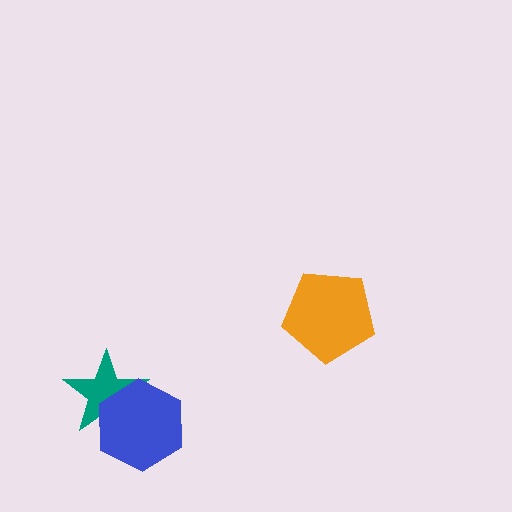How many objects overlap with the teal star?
1 object overlaps with the teal star.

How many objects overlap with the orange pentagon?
0 objects overlap with the orange pentagon.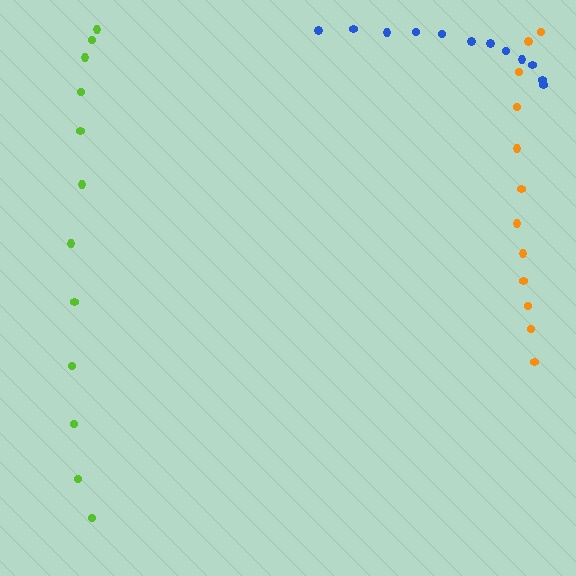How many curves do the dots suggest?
There are 3 distinct paths.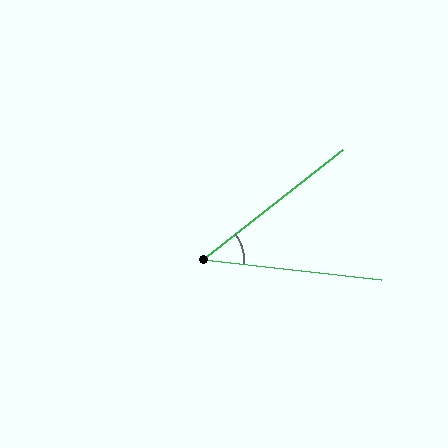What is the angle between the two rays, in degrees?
Approximately 44 degrees.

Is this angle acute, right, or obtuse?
It is acute.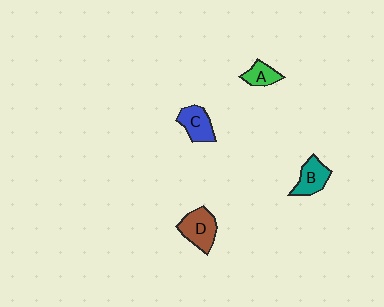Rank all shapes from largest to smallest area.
From largest to smallest: D (brown), C (blue), B (teal), A (green).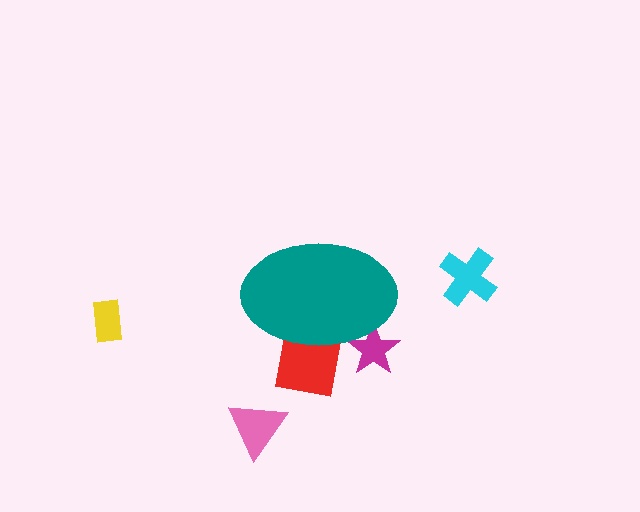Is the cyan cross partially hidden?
No, the cyan cross is fully visible.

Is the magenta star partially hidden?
Yes, the magenta star is partially hidden behind the teal ellipse.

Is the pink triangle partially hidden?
No, the pink triangle is fully visible.